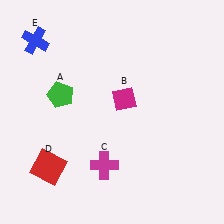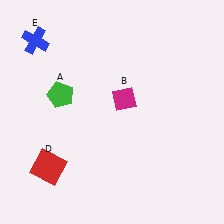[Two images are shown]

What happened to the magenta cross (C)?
The magenta cross (C) was removed in Image 2. It was in the bottom-left area of Image 1.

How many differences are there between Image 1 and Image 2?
There is 1 difference between the two images.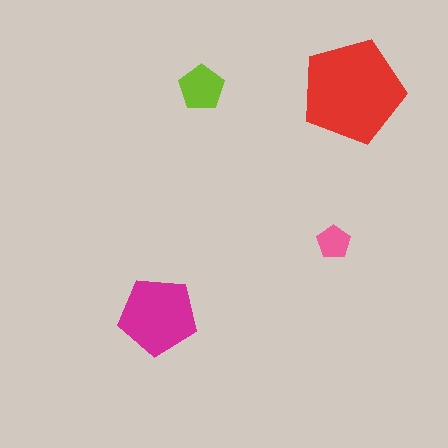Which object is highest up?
The lime pentagon is topmost.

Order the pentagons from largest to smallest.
the red one, the magenta one, the lime one, the pink one.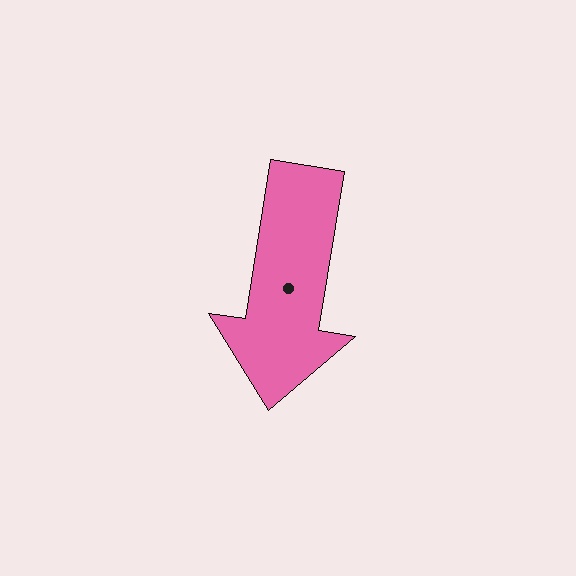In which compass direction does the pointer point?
South.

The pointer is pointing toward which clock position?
Roughly 6 o'clock.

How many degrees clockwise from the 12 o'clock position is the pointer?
Approximately 189 degrees.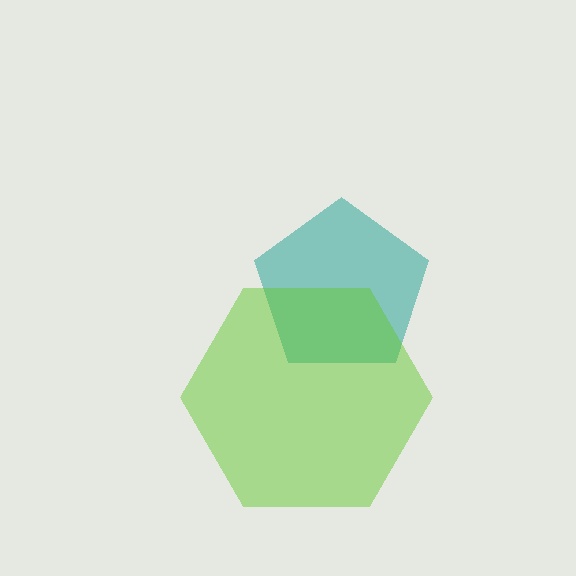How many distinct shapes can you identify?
There are 2 distinct shapes: a teal pentagon, a lime hexagon.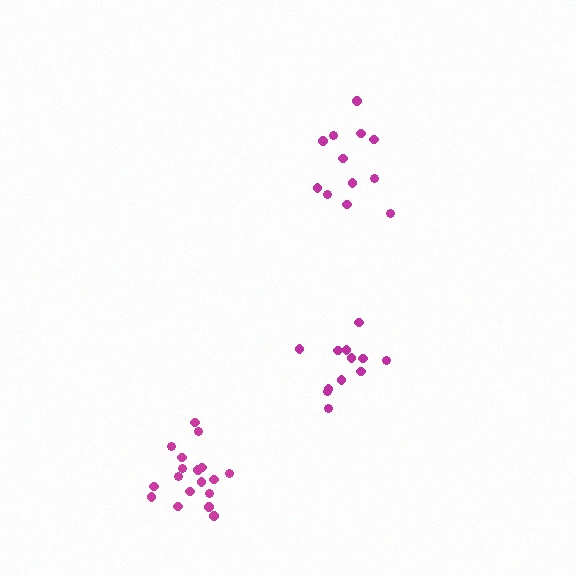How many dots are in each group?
Group 1: 12 dots, Group 2: 12 dots, Group 3: 18 dots (42 total).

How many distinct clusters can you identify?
There are 3 distinct clusters.